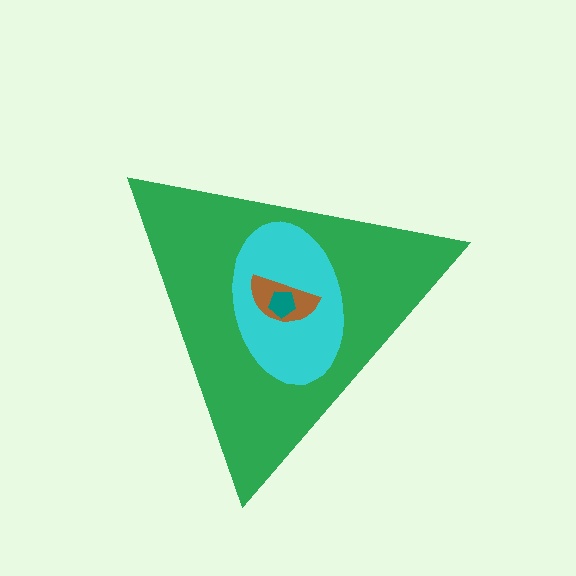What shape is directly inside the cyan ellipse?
The brown semicircle.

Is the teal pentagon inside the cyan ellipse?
Yes.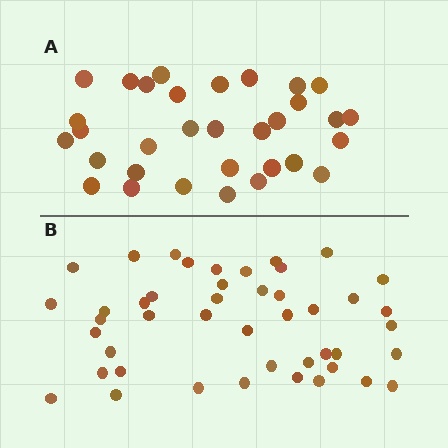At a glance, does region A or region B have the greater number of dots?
Region B (the bottom region) has more dots.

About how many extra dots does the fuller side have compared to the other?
Region B has approximately 15 more dots than region A.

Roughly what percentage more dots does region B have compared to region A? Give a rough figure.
About 40% more.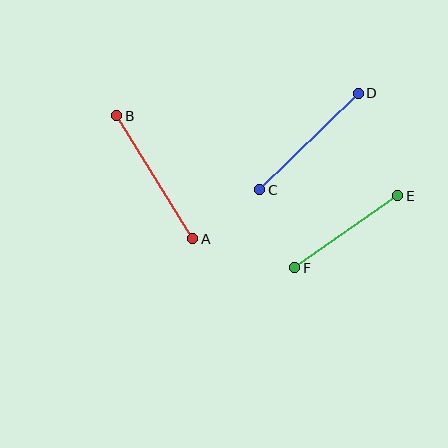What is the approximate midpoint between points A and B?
The midpoint is at approximately (155, 177) pixels.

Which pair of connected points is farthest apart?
Points A and B are farthest apart.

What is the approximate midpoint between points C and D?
The midpoint is at approximately (309, 142) pixels.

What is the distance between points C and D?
The distance is approximately 138 pixels.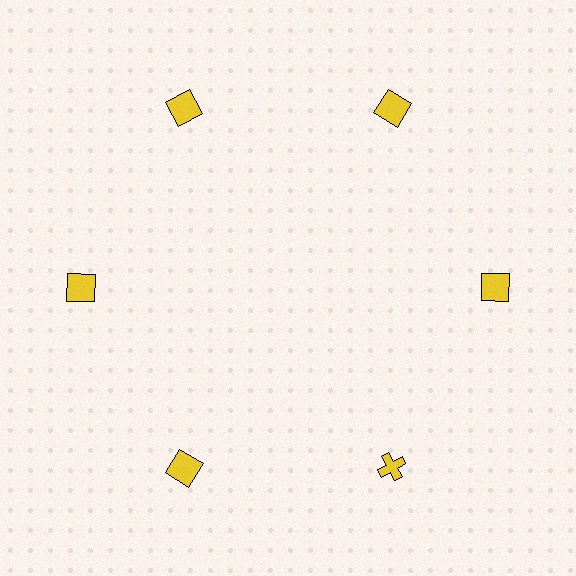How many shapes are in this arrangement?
There are 6 shapes arranged in a ring pattern.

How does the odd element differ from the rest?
It has a different shape: cross instead of square.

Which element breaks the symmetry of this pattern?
The yellow cross at roughly the 5 o'clock position breaks the symmetry. All other shapes are yellow squares.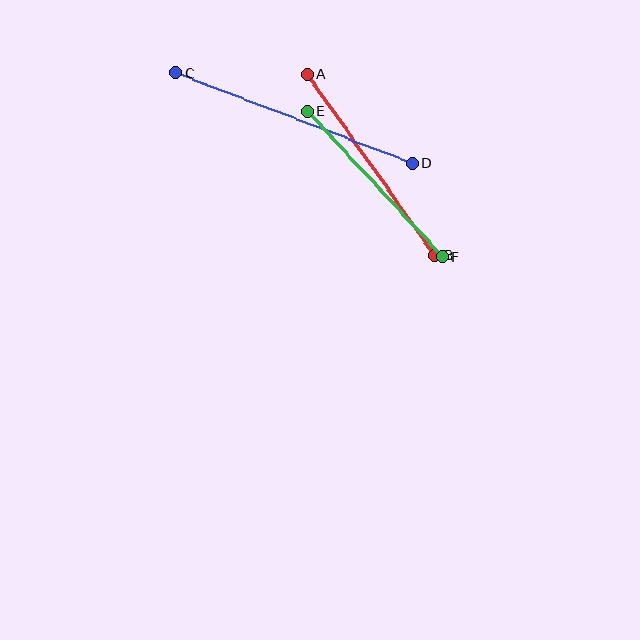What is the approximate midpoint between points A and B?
The midpoint is at approximately (371, 165) pixels.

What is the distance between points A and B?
The distance is approximately 222 pixels.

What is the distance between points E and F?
The distance is approximately 199 pixels.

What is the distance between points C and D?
The distance is approximately 253 pixels.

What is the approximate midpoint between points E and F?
The midpoint is at approximately (375, 184) pixels.